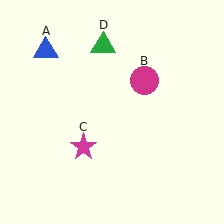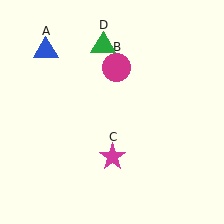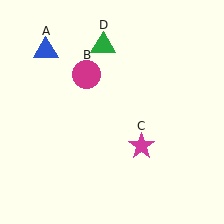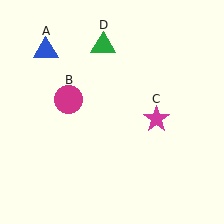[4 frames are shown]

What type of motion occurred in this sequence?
The magenta circle (object B), magenta star (object C) rotated counterclockwise around the center of the scene.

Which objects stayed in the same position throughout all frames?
Blue triangle (object A) and green triangle (object D) remained stationary.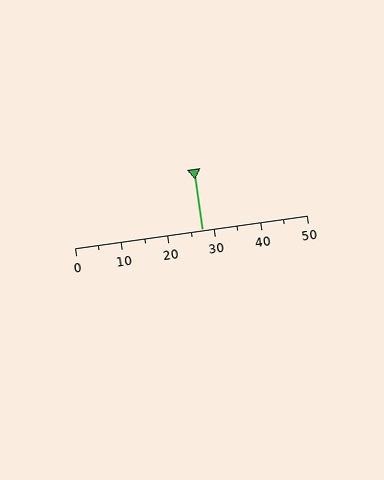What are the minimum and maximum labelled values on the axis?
The axis runs from 0 to 50.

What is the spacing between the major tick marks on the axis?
The major ticks are spaced 10 apart.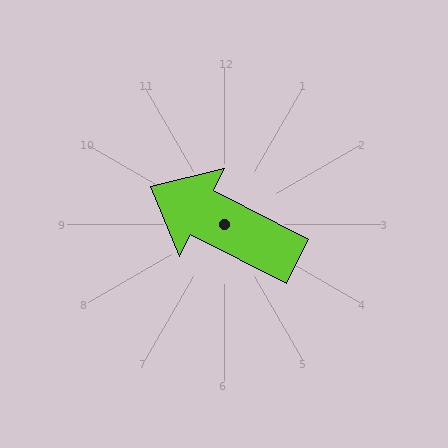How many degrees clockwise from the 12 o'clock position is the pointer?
Approximately 297 degrees.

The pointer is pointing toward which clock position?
Roughly 10 o'clock.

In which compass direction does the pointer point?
Northwest.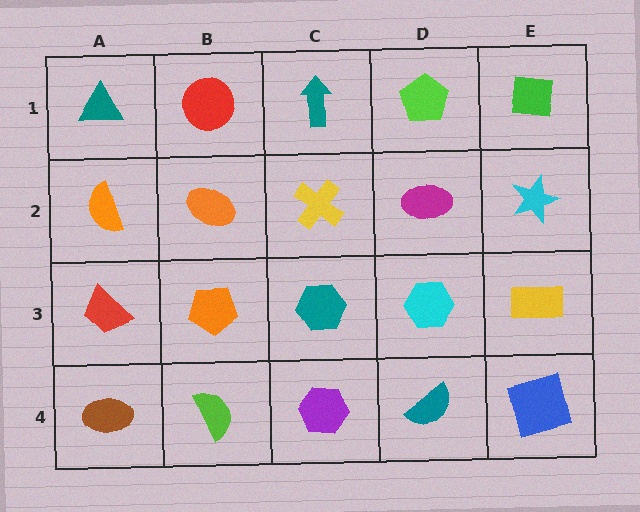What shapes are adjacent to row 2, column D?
A lime pentagon (row 1, column D), a cyan hexagon (row 3, column D), a yellow cross (row 2, column C), a cyan star (row 2, column E).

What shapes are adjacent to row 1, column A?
An orange semicircle (row 2, column A), a red circle (row 1, column B).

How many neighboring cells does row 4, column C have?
3.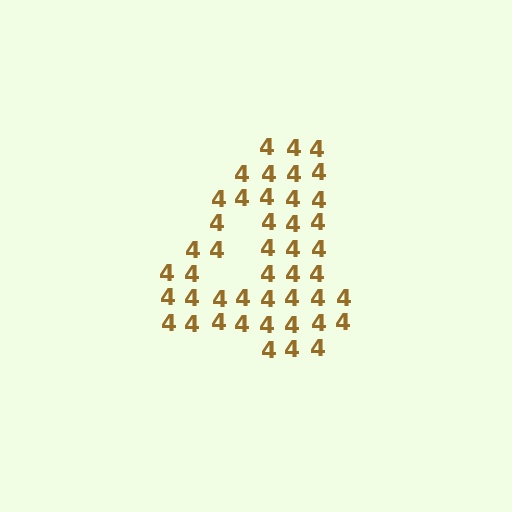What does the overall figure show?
The overall figure shows the digit 4.